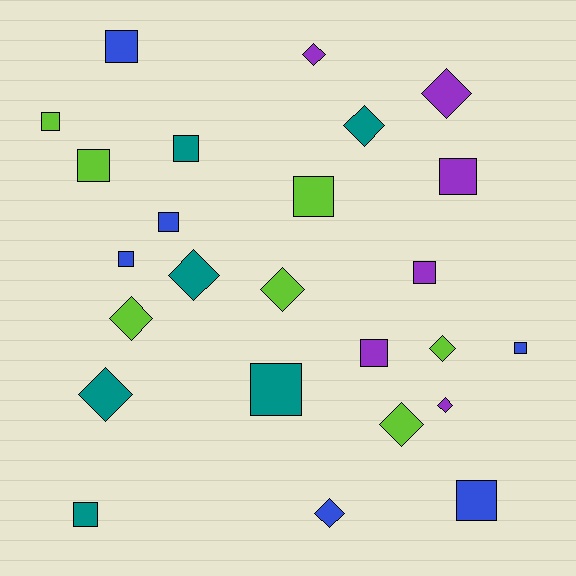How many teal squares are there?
There are 3 teal squares.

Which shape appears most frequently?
Square, with 14 objects.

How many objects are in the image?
There are 25 objects.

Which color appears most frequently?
Lime, with 7 objects.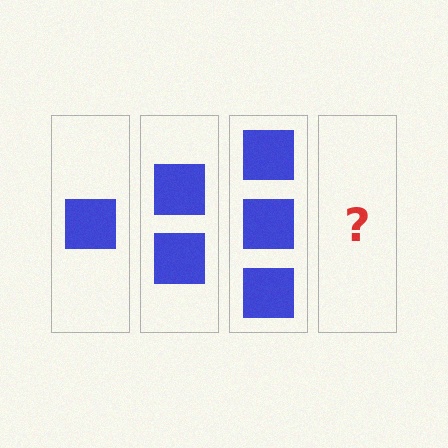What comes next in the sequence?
The next element should be 4 squares.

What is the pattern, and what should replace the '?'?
The pattern is that each step adds one more square. The '?' should be 4 squares.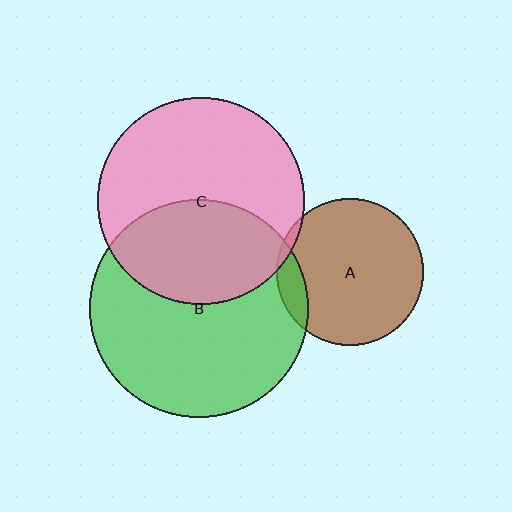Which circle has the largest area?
Circle B (green).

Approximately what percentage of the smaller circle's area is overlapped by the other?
Approximately 5%.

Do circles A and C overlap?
Yes.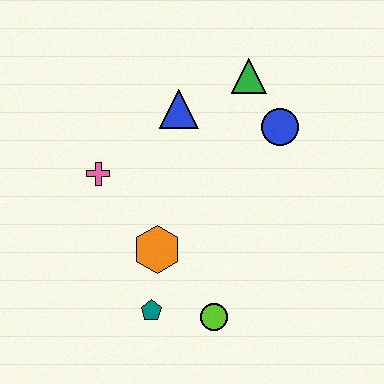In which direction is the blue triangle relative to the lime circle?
The blue triangle is above the lime circle.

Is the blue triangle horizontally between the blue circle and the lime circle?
No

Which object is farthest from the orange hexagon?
The green triangle is farthest from the orange hexagon.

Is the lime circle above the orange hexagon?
No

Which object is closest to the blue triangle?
The green triangle is closest to the blue triangle.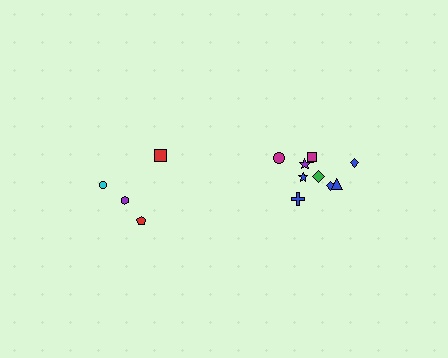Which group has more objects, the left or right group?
The right group.